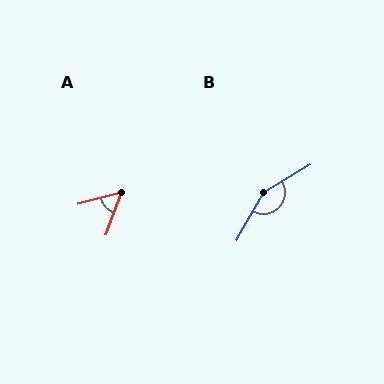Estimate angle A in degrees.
Approximately 55 degrees.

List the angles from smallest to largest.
A (55°), B (151°).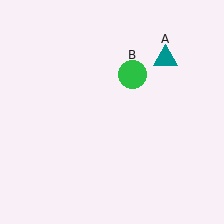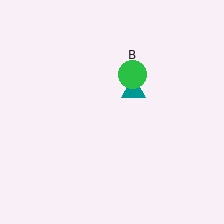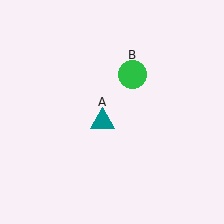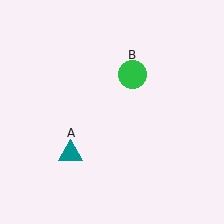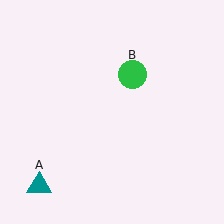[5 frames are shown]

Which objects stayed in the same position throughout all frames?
Green circle (object B) remained stationary.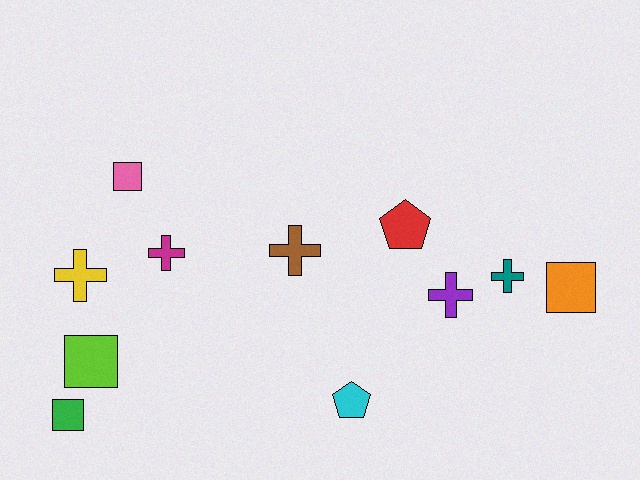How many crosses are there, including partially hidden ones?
There are 5 crosses.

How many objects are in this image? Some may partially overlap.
There are 11 objects.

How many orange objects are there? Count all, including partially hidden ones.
There is 1 orange object.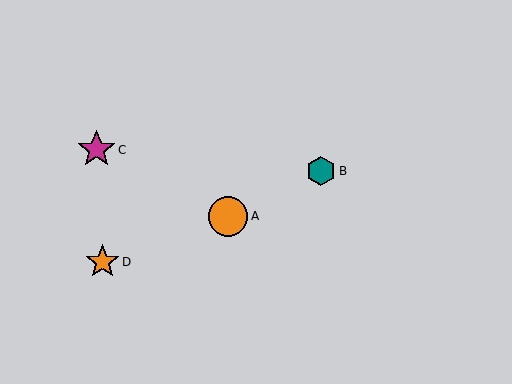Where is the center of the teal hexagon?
The center of the teal hexagon is at (321, 171).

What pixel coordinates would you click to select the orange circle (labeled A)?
Click at (228, 216) to select the orange circle A.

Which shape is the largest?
The orange circle (labeled A) is the largest.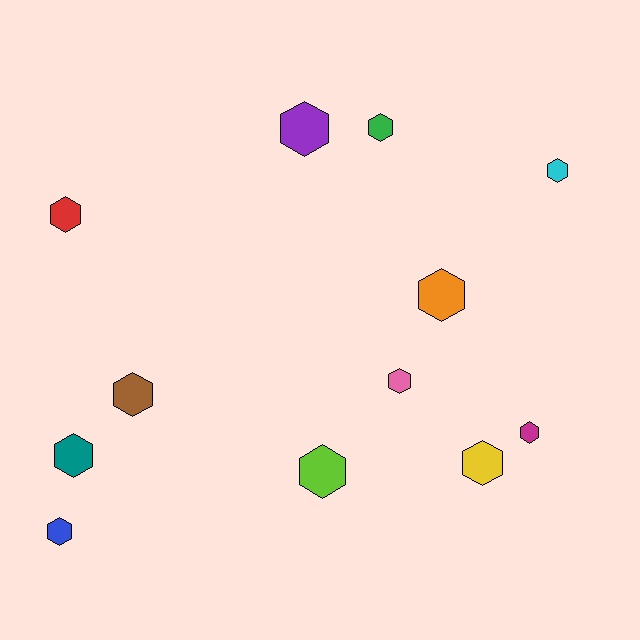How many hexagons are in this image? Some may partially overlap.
There are 12 hexagons.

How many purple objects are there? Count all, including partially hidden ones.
There is 1 purple object.